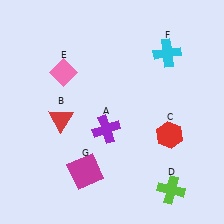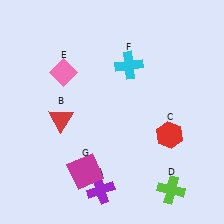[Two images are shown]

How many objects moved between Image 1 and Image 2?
2 objects moved between the two images.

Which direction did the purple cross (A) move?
The purple cross (A) moved down.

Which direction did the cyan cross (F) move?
The cyan cross (F) moved left.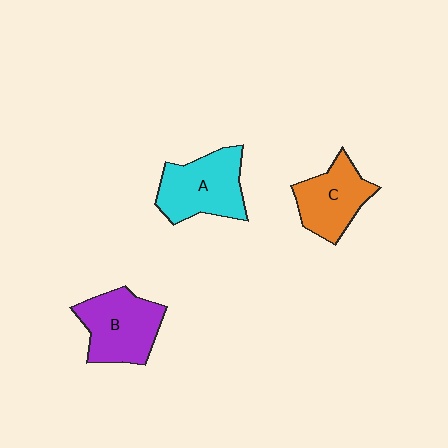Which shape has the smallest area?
Shape C (orange).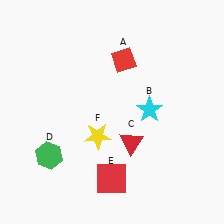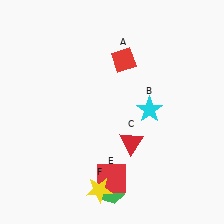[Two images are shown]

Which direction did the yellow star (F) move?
The yellow star (F) moved down.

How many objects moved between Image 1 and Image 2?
2 objects moved between the two images.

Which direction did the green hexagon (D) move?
The green hexagon (D) moved right.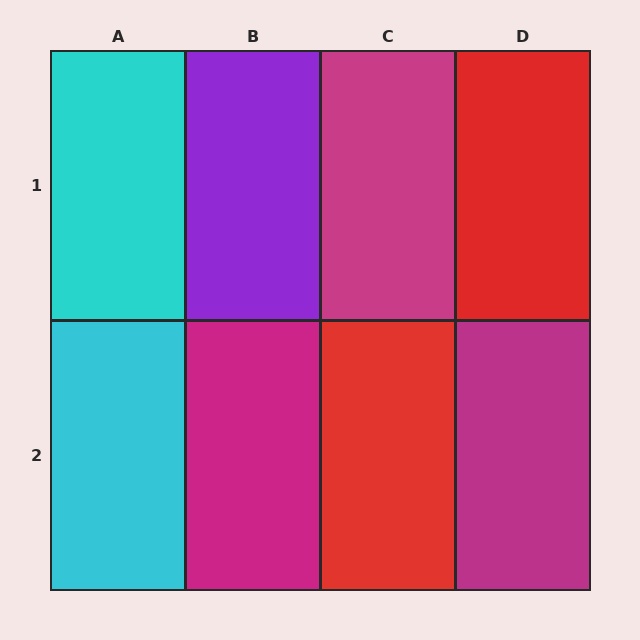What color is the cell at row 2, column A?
Cyan.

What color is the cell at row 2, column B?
Magenta.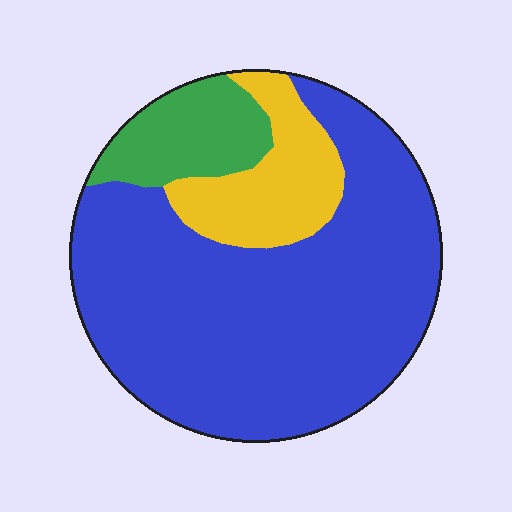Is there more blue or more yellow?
Blue.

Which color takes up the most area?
Blue, at roughly 70%.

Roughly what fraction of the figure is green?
Green covers roughly 15% of the figure.